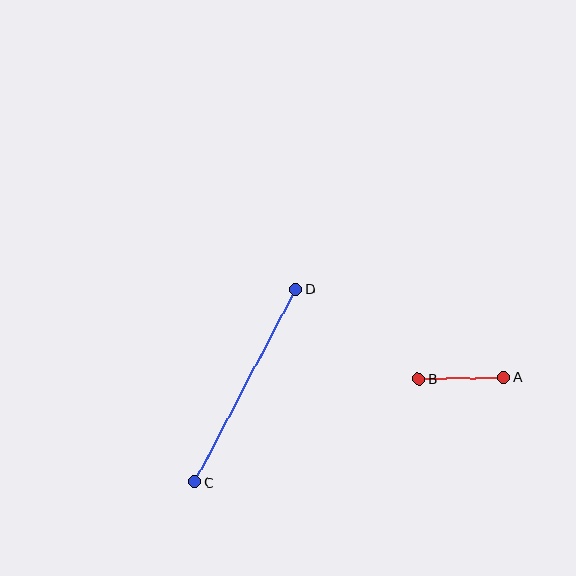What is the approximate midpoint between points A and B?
The midpoint is at approximately (462, 378) pixels.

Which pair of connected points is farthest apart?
Points C and D are farthest apart.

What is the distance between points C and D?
The distance is approximately 217 pixels.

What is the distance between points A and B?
The distance is approximately 85 pixels.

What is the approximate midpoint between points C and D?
The midpoint is at approximately (245, 386) pixels.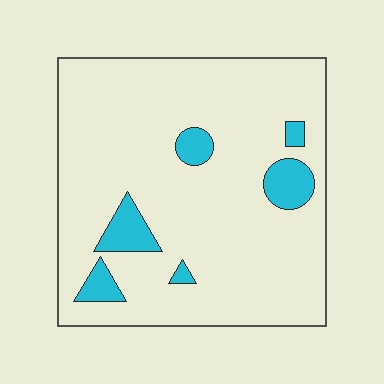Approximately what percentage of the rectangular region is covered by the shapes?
Approximately 10%.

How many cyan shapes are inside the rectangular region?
6.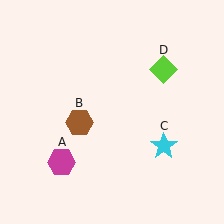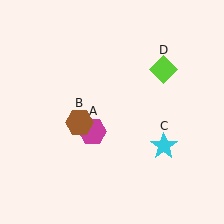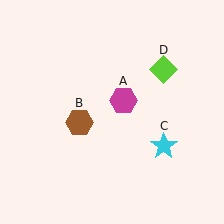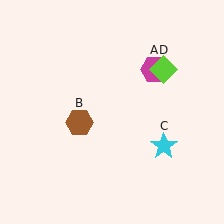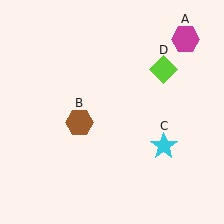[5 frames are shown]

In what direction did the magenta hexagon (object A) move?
The magenta hexagon (object A) moved up and to the right.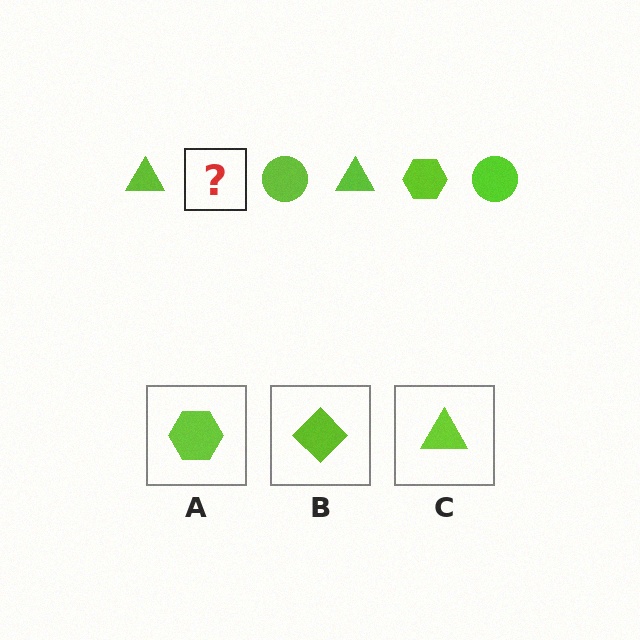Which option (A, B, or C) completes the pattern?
A.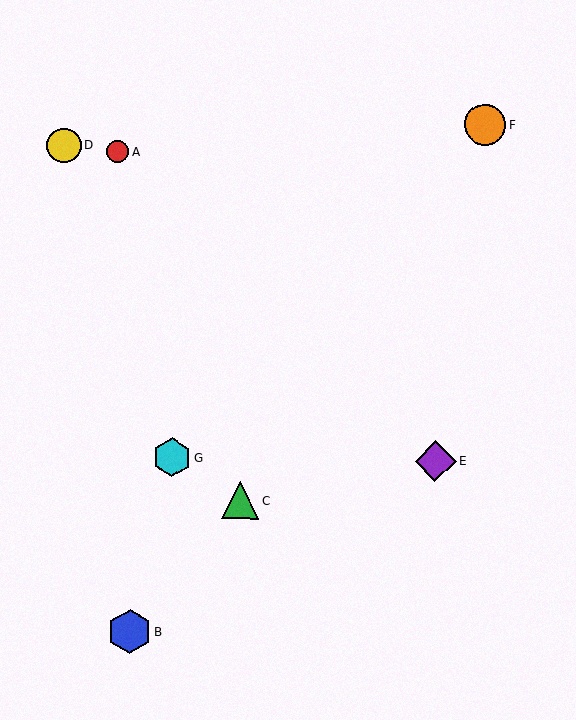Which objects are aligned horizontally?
Objects E, G are aligned horizontally.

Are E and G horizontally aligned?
Yes, both are at y≈461.